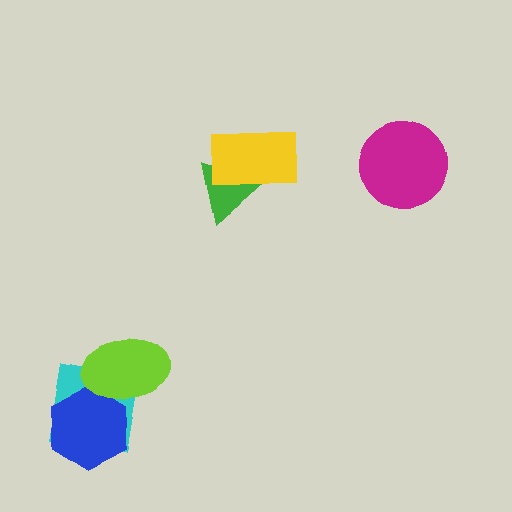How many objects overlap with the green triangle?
1 object overlaps with the green triangle.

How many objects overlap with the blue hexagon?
2 objects overlap with the blue hexagon.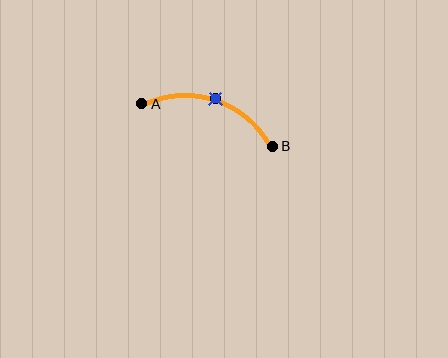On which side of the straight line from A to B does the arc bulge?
The arc bulges above the straight line connecting A and B.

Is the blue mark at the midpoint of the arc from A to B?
Yes. The blue mark lies on the arc at equal arc-length from both A and B — it is the arc midpoint.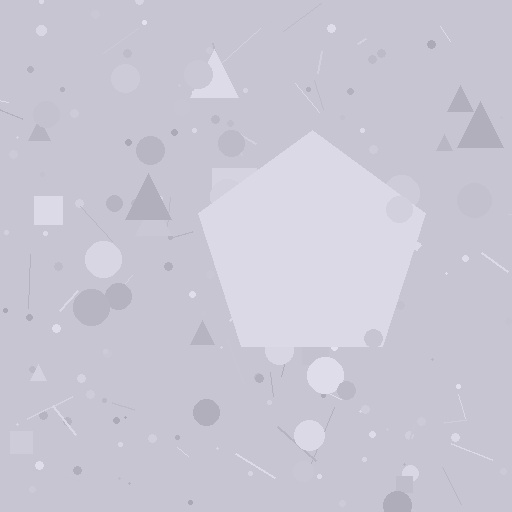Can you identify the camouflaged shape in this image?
The camouflaged shape is a pentagon.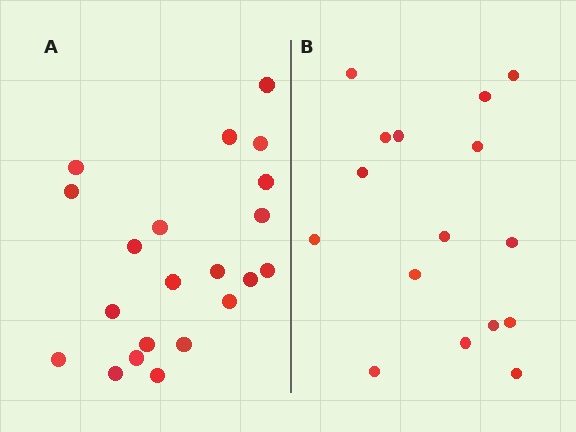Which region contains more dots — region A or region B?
Region A (the left region) has more dots.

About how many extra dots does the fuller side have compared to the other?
Region A has about 5 more dots than region B.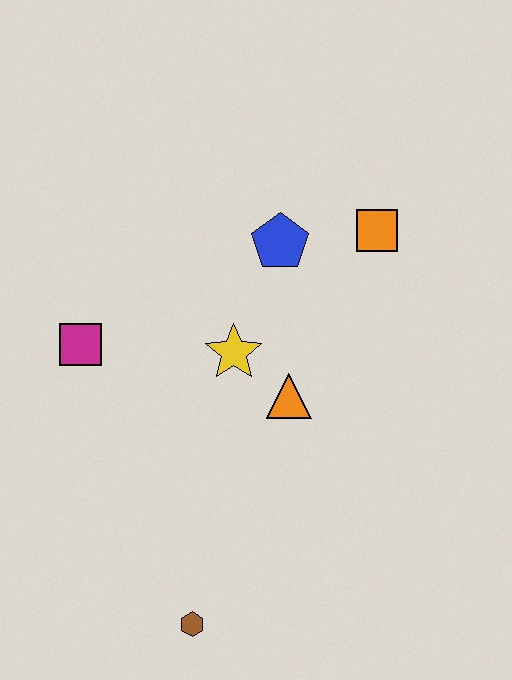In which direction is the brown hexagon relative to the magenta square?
The brown hexagon is below the magenta square.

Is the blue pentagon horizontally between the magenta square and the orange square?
Yes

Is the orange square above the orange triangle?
Yes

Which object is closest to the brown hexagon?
The orange triangle is closest to the brown hexagon.